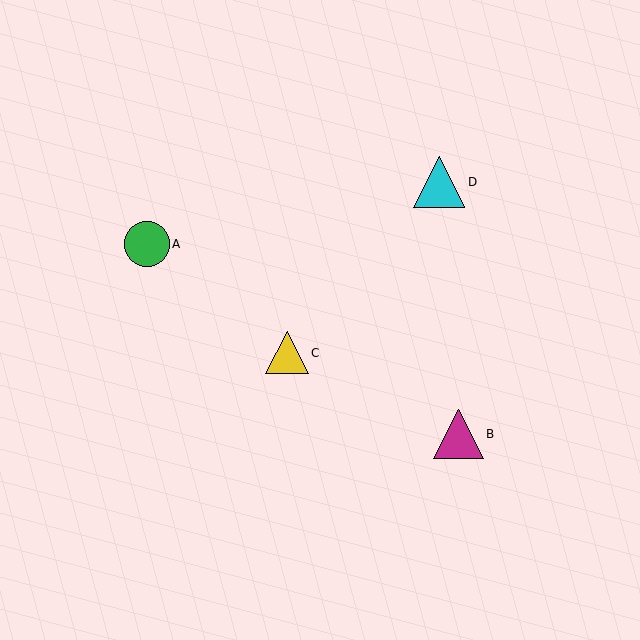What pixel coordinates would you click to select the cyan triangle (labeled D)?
Click at (439, 182) to select the cyan triangle D.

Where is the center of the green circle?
The center of the green circle is at (147, 244).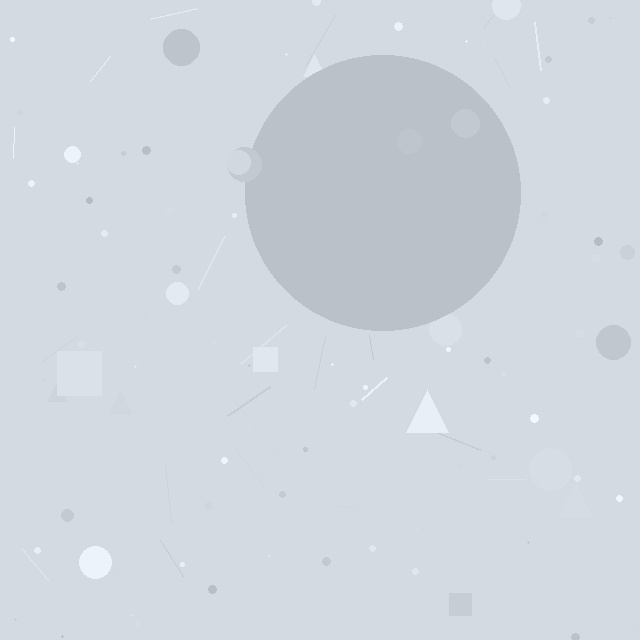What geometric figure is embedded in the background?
A circle is embedded in the background.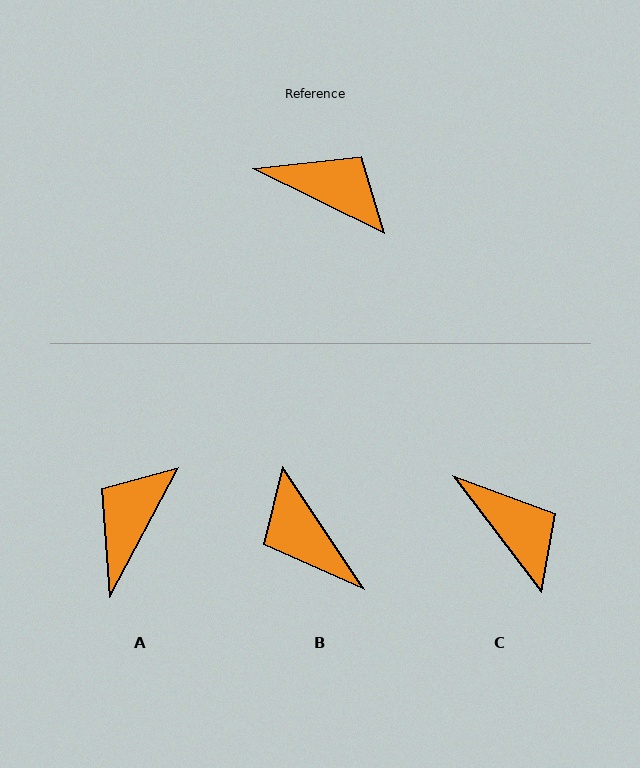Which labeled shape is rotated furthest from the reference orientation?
B, about 150 degrees away.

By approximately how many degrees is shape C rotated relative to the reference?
Approximately 27 degrees clockwise.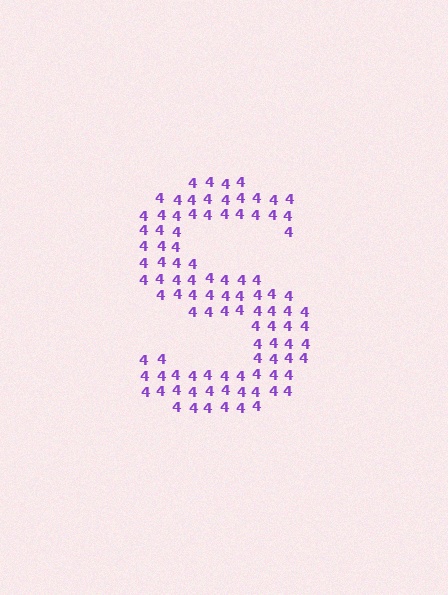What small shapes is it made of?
It is made of small digit 4's.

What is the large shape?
The large shape is the letter S.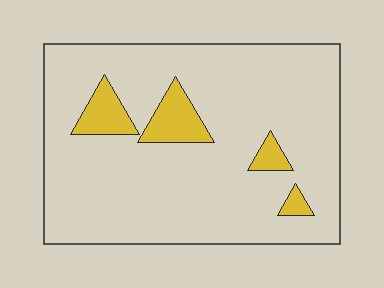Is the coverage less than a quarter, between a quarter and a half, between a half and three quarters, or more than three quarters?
Less than a quarter.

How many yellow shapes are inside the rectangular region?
4.